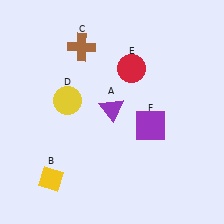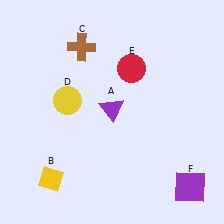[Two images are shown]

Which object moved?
The purple square (F) moved down.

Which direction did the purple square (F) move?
The purple square (F) moved down.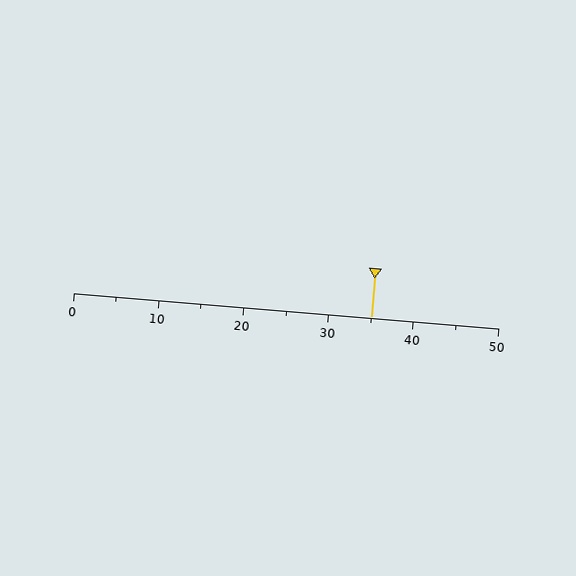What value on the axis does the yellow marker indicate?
The marker indicates approximately 35.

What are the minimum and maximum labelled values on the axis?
The axis runs from 0 to 50.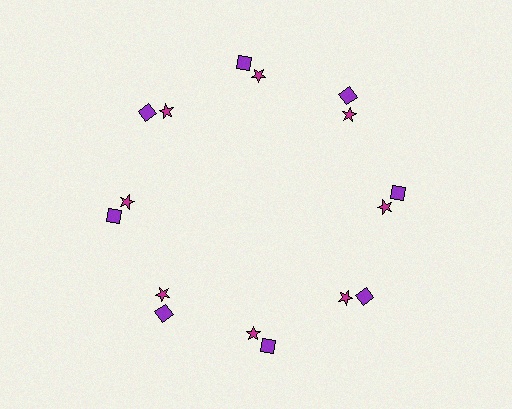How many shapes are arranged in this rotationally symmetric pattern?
There are 16 shapes, arranged in 8 groups of 2.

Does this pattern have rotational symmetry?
Yes, this pattern has 8-fold rotational symmetry. It looks the same after rotating 45 degrees around the center.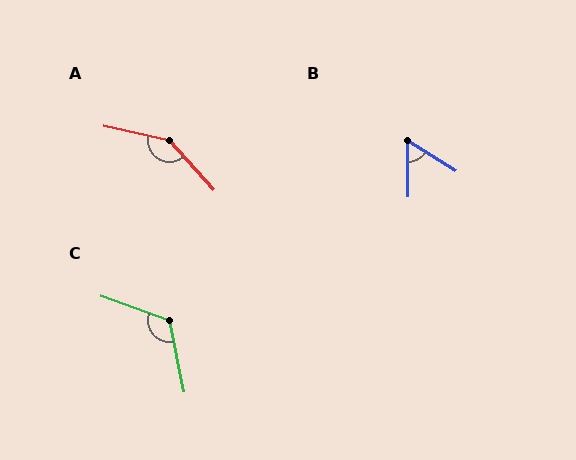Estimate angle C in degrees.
Approximately 121 degrees.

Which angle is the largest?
A, at approximately 145 degrees.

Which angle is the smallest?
B, at approximately 57 degrees.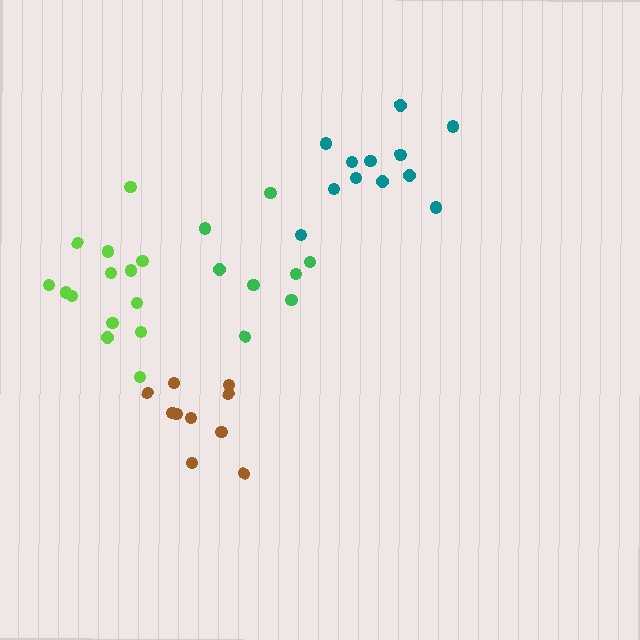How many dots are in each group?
Group 1: 10 dots, Group 2: 8 dots, Group 3: 14 dots, Group 4: 12 dots (44 total).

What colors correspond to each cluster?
The clusters are colored: brown, green, lime, teal.